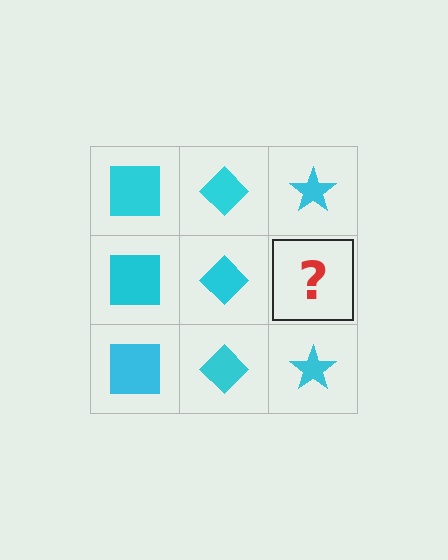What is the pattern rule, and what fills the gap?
The rule is that each column has a consistent shape. The gap should be filled with a cyan star.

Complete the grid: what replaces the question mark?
The question mark should be replaced with a cyan star.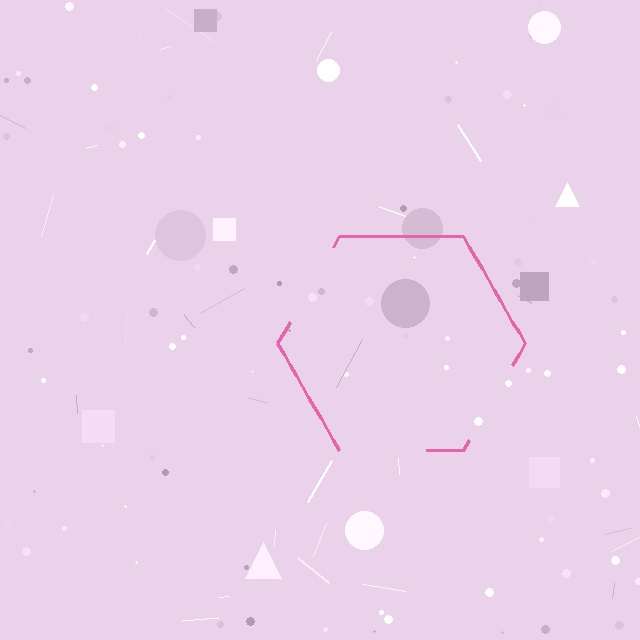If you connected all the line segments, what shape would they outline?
They would outline a hexagon.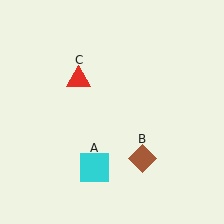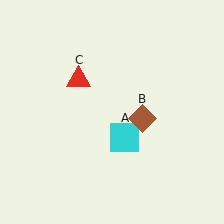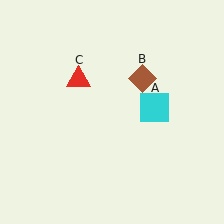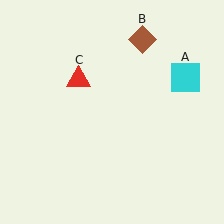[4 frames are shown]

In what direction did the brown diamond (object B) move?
The brown diamond (object B) moved up.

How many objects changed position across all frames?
2 objects changed position: cyan square (object A), brown diamond (object B).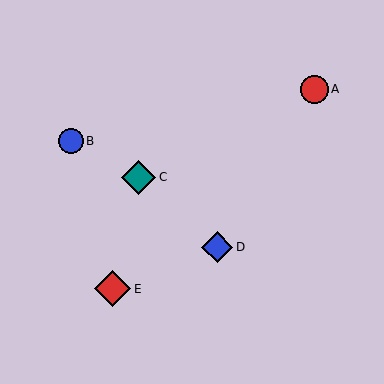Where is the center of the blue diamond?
The center of the blue diamond is at (217, 247).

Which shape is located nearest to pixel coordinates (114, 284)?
The red diamond (labeled E) at (113, 289) is nearest to that location.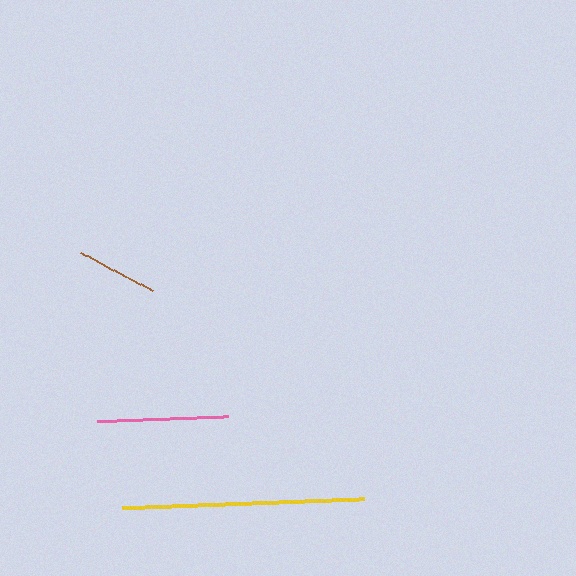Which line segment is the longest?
The yellow line is the longest at approximately 242 pixels.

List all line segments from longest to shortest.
From longest to shortest: yellow, pink, brown.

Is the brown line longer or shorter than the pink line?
The pink line is longer than the brown line.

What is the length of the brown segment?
The brown segment is approximately 82 pixels long.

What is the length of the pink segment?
The pink segment is approximately 131 pixels long.